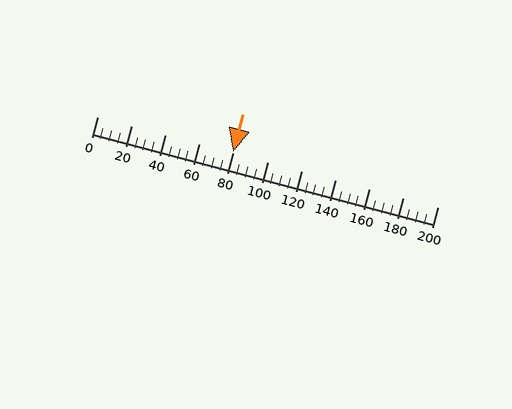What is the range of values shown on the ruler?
The ruler shows values from 0 to 200.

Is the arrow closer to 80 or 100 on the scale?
The arrow is closer to 80.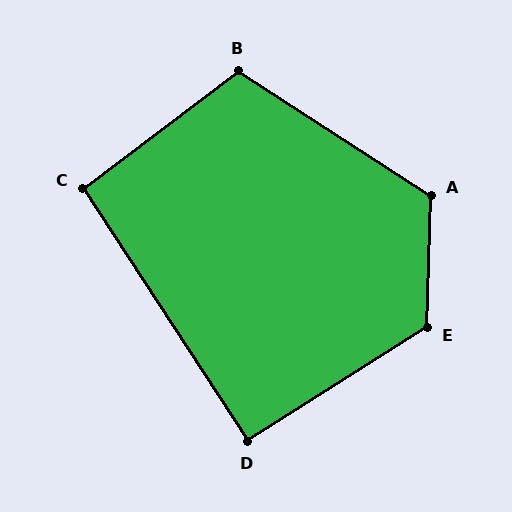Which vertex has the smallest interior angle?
D, at approximately 91 degrees.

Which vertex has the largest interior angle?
E, at approximately 124 degrees.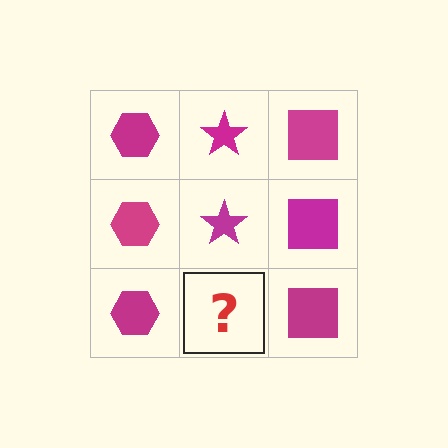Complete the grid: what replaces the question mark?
The question mark should be replaced with a magenta star.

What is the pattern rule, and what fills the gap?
The rule is that each column has a consistent shape. The gap should be filled with a magenta star.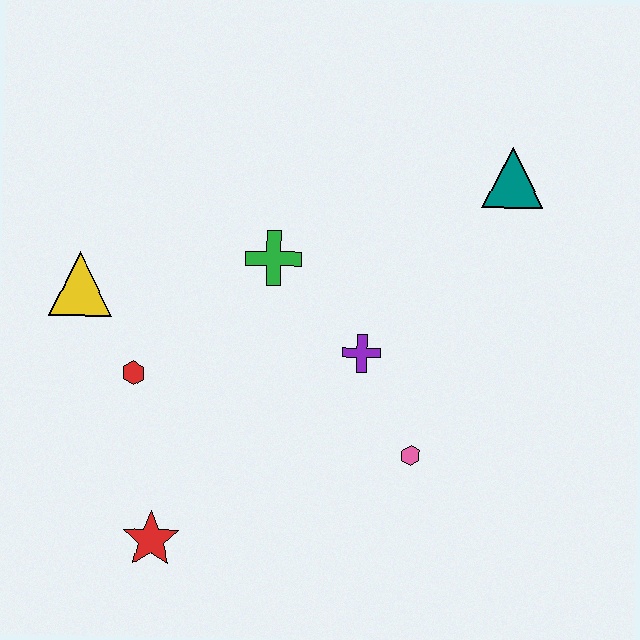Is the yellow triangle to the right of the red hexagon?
No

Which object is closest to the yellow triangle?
The red hexagon is closest to the yellow triangle.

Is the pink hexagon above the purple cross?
No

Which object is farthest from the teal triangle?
The red star is farthest from the teal triangle.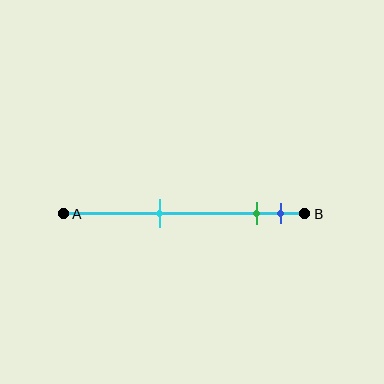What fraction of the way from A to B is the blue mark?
The blue mark is approximately 90% (0.9) of the way from A to B.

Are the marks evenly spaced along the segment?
No, the marks are not evenly spaced.